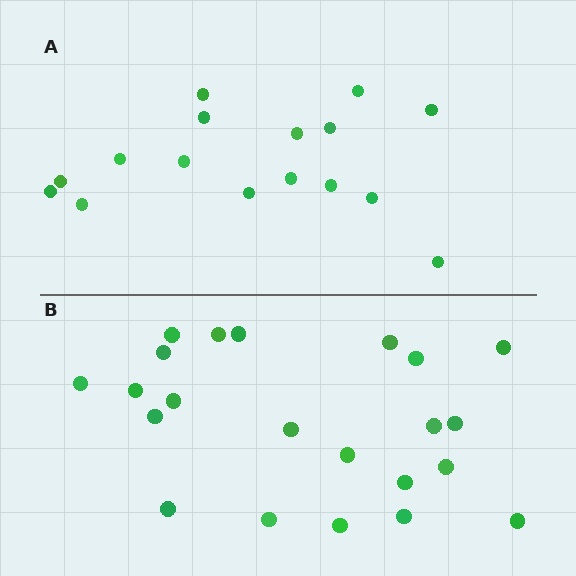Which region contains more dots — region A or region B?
Region B (the bottom region) has more dots.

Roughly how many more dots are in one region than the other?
Region B has about 6 more dots than region A.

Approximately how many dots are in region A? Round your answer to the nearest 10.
About 20 dots. (The exact count is 16, which rounds to 20.)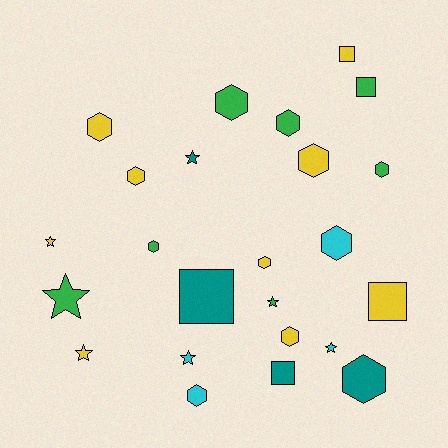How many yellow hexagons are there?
There are 5 yellow hexagons.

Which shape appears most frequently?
Hexagon, with 12 objects.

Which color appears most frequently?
Yellow, with 9 objects.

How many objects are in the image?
There are 24 objects.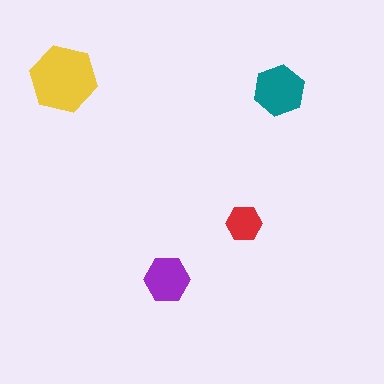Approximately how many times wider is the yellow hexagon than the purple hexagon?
About 1.5 times wider.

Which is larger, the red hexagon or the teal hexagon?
The teal one.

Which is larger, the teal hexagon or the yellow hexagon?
The yellow one.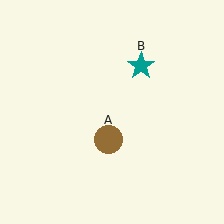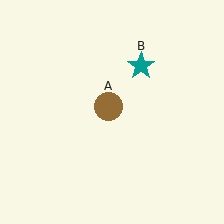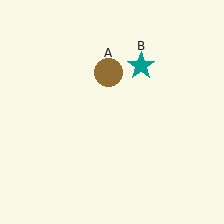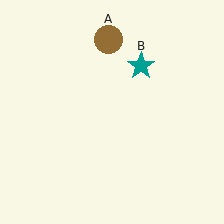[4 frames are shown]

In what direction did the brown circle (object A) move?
The brown circle (object A) moved up.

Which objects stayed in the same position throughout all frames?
Teal star (object B) remained stationary.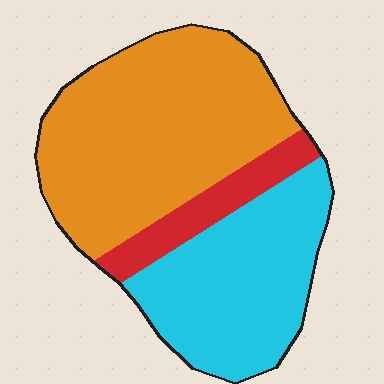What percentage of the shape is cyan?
Cyan takes up about three eighths (3/8) of the shape.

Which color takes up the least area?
Red, at roughly 10%.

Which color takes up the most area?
Orange, at roughly 55%.